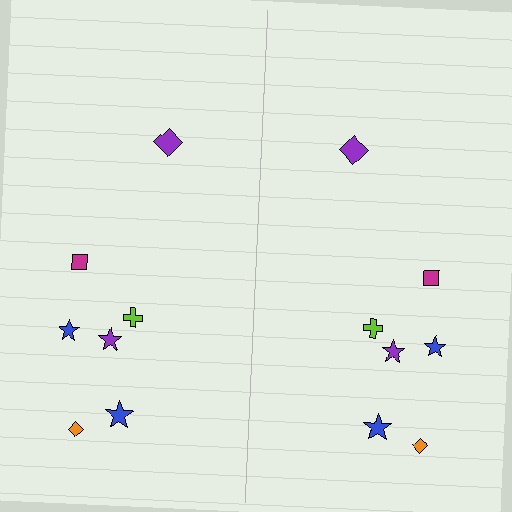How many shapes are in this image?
There are 14 shapes in this image.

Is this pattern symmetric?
Yes, this pattern has bilateral (reflection) symmetry.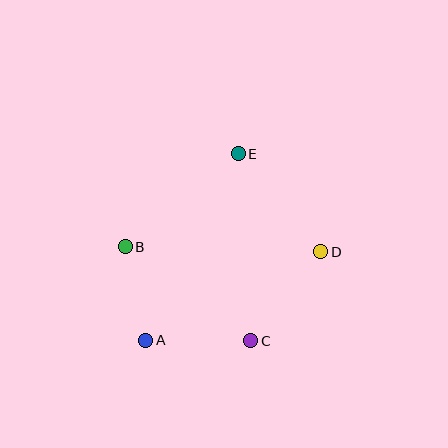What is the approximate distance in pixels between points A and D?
The distance between A and D is approximately 196 pixels.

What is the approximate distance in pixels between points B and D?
The distance between B and D is approximately 195 pixels.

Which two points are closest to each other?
Points A and B are closest to each other.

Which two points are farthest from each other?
Points A and E are farthest from each other.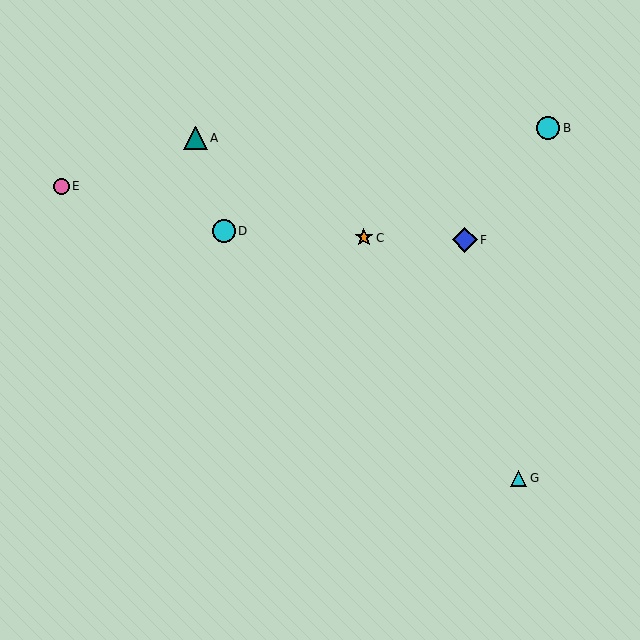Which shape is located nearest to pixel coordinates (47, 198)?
The pink circle (labeled E) at (61, 186) is nearest to that location.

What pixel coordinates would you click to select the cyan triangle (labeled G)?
Click at (519, 478) to select the cyan triangle G.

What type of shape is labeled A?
Shape A is a teal triangle.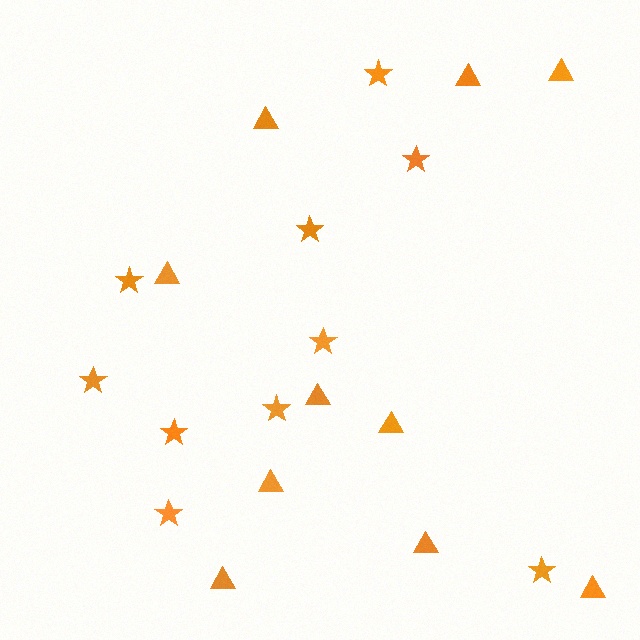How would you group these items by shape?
There are 2 groups: one group of stars (10) and one group of triangles (10).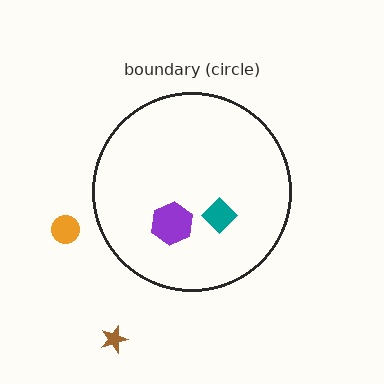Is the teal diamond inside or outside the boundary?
Inside.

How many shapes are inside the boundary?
2 inside, 2 outside.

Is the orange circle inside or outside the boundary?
Outside.